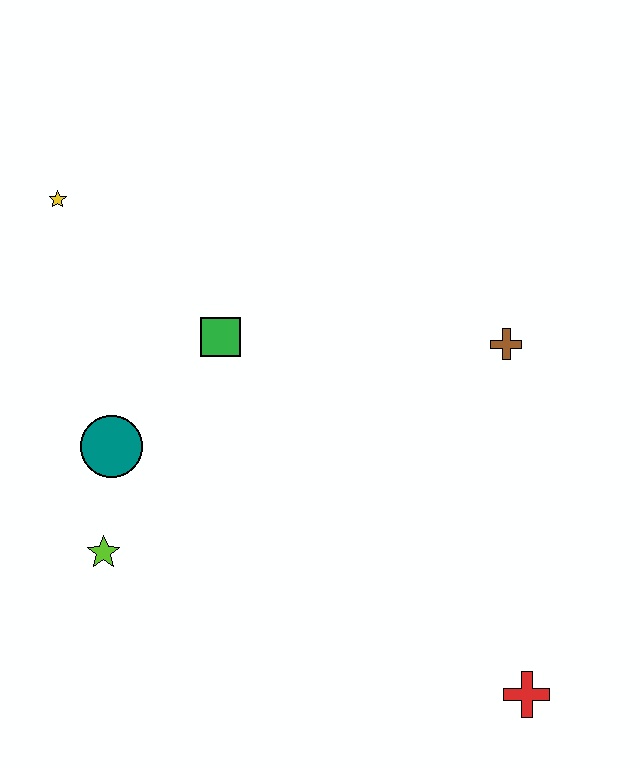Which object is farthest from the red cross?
The yellow star is farthest from the red cross.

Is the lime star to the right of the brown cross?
No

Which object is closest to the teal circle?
The lime star is closest to the teal circle.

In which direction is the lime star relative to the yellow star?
The lime star is below the yellow star.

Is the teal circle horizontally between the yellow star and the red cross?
Yes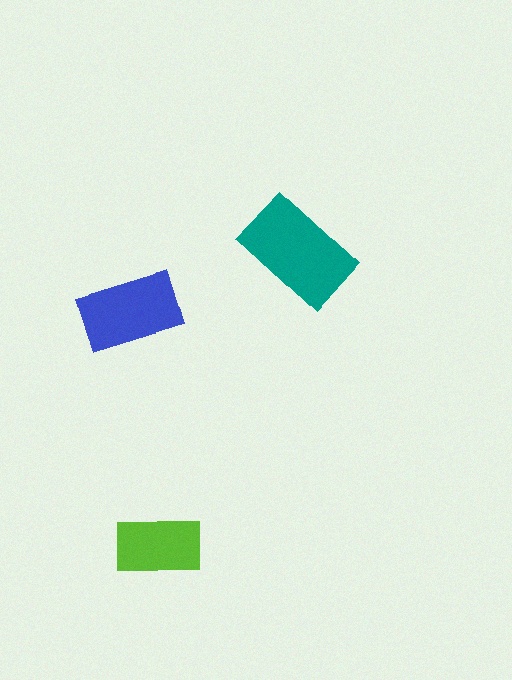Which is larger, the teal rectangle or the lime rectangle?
The teal one.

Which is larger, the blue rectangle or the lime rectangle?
The blue one.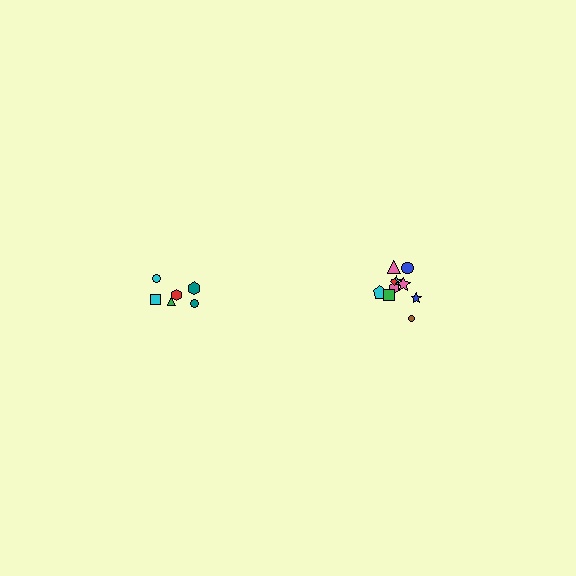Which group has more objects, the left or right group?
The right group.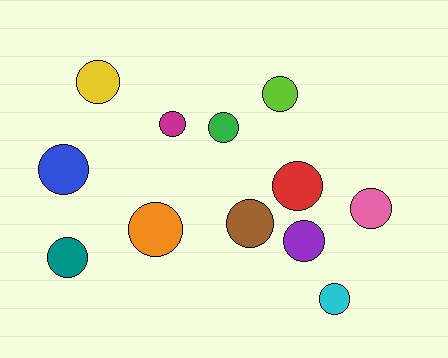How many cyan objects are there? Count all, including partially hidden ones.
There is 1 cyan object.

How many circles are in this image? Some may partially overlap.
There are 12 circles.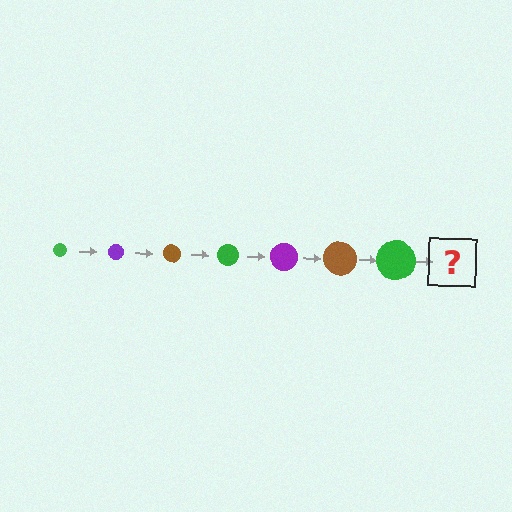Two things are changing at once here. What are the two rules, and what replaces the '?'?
The two rules are that the circle grows larger each step and the color cycles through green, purple, and brown. The '?' should be a purple circle, larger than the previous one.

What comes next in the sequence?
The next element should be a purple circle, larger than the previous one.